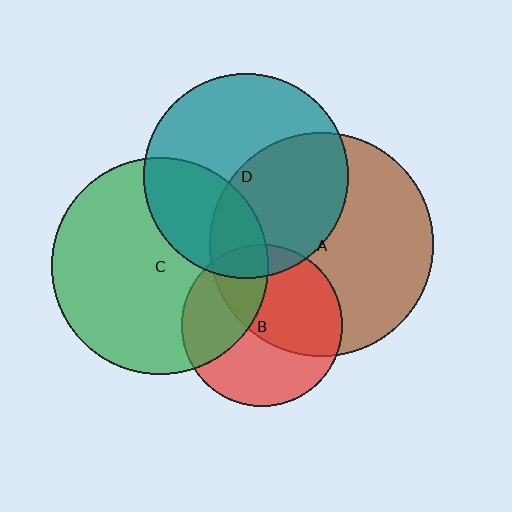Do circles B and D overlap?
Yes.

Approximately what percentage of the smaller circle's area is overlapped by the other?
Approximately 10%.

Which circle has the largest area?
Circle A (brown).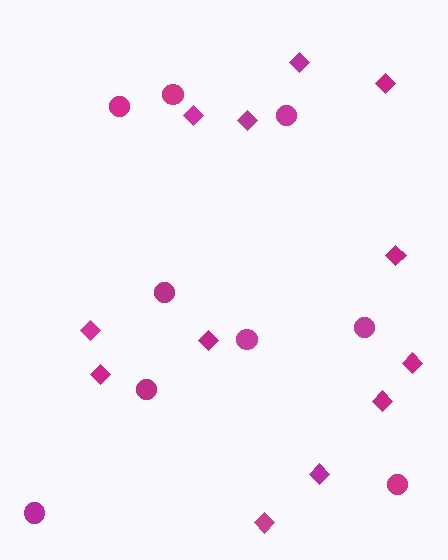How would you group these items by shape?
There are 2 groups: one group of diamonds (12) and one group of circles (9).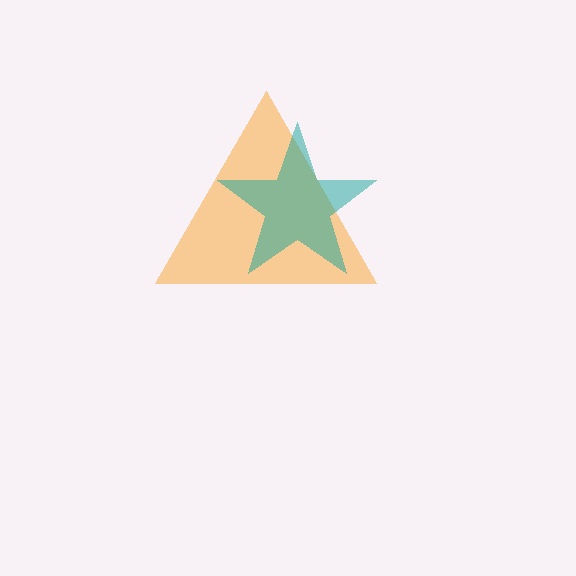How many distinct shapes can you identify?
There are 2 distinct shapes: an orange triangle, a teal star.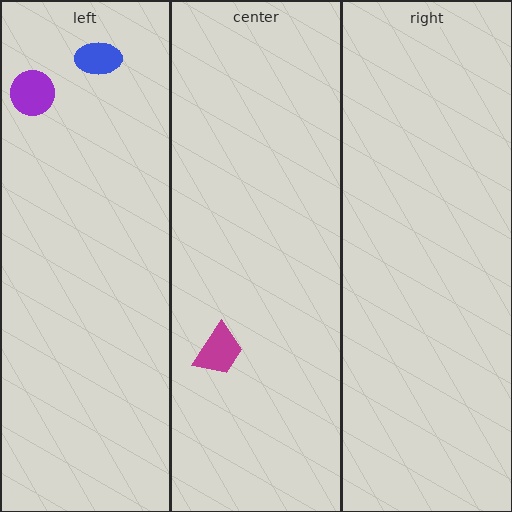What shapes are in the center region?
The magenta trapezoid.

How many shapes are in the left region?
2.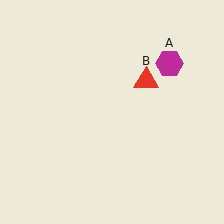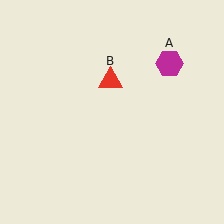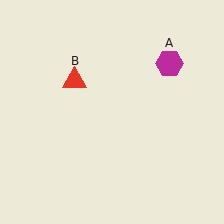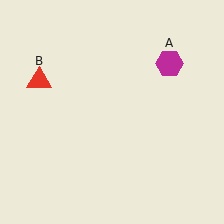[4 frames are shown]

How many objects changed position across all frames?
1 object changed position: red triangle (object B).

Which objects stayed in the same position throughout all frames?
Magenta hexagon (object A) remained stationary.